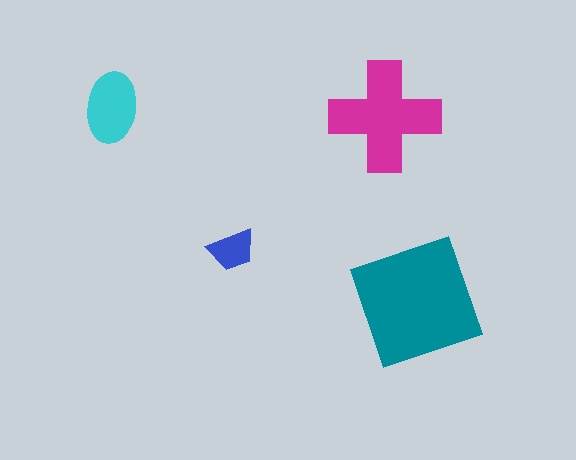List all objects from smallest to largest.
The blue trapezoid, the cyan ellipse, the magenta cross, the teal square.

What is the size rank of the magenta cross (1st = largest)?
2nd.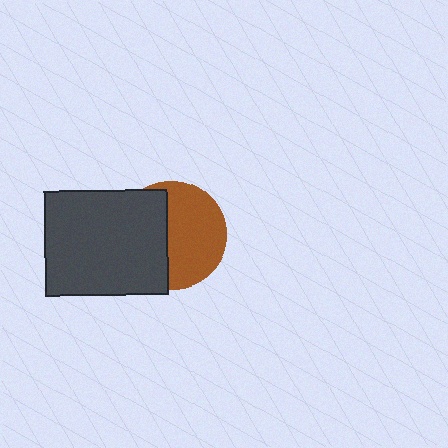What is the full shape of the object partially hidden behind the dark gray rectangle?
The partially hidden object is a brown circle.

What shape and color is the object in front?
The object in front is a dark gray rectangle.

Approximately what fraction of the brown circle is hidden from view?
Roughly 44% of the brown circle is hidden behind the dark gray rectangle.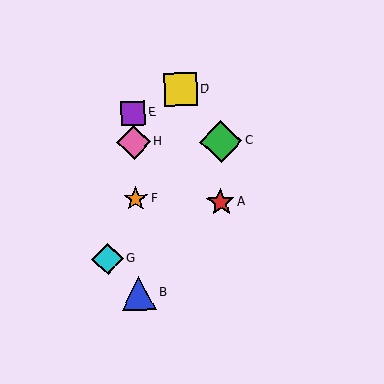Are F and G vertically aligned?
No, F is at x≈136 and G is at x≈108.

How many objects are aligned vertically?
4 objects (B, E, F, H) are aligned vertically.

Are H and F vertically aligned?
Yes, both are at x≈134.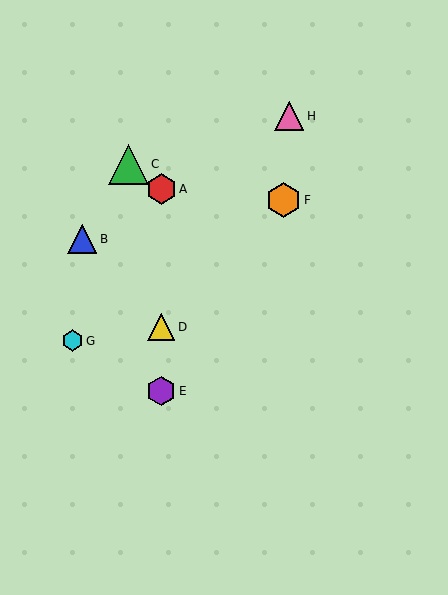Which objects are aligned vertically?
Objects A, D, E are aligned vertically.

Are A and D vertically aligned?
Yes, both are at x≈161.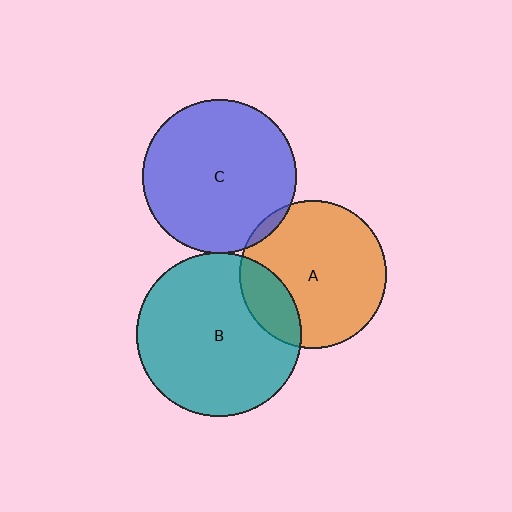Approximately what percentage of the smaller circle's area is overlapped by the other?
Approximately 5%.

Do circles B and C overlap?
Yes.